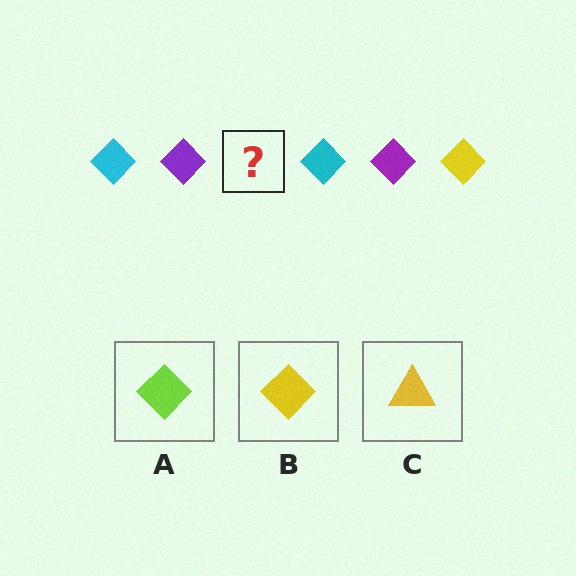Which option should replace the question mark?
Option B.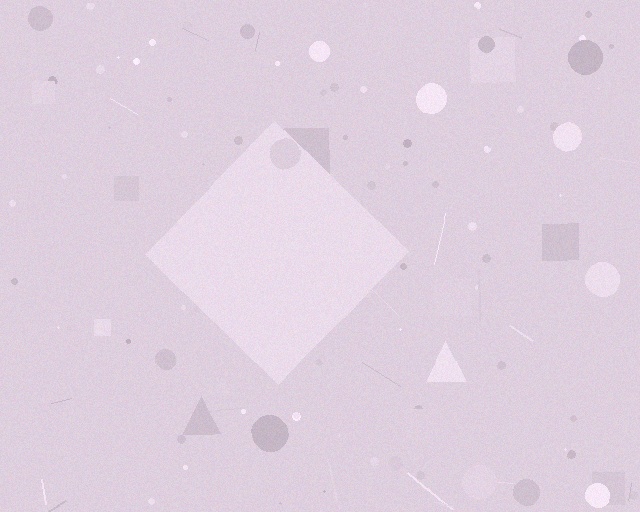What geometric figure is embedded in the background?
A diamond is embedded in the background.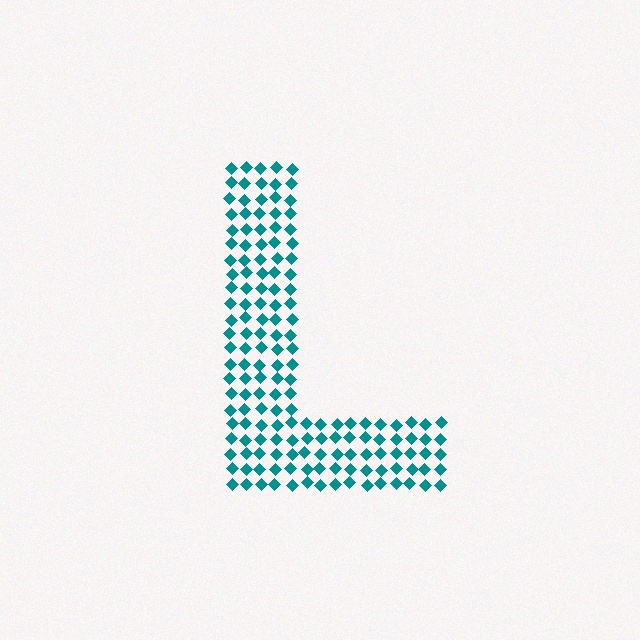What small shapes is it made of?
It is made of small diamonds.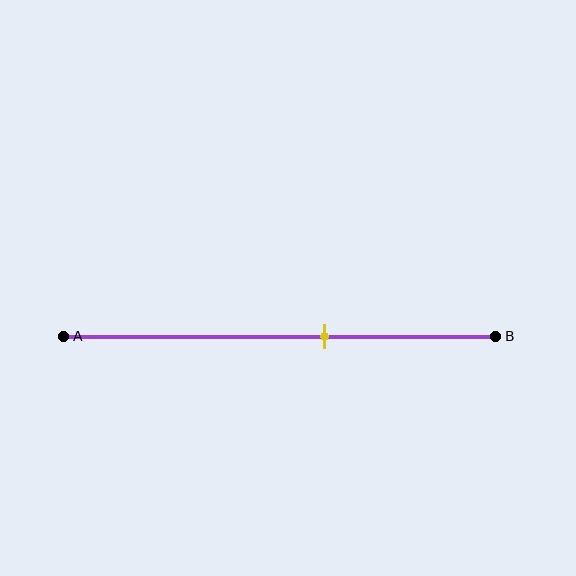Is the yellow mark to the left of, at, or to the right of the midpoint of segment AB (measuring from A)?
The yellow mark is to the right of the midpoint of segment AB.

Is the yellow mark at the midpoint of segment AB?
No, the mark is at about 60% from A, not at the 50% midpoint.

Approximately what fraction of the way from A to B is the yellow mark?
The yellow mark is approximately 60% of the way from A to B.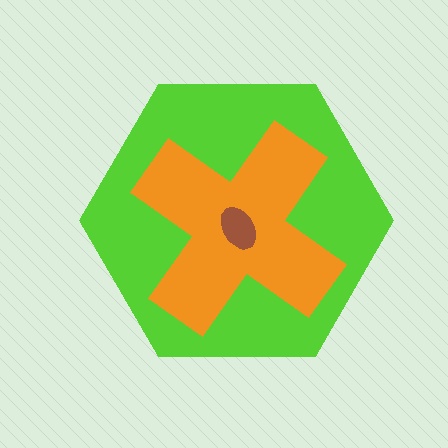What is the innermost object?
The brown ellipse.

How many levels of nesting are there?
3.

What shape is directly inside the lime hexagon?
The orange cross.